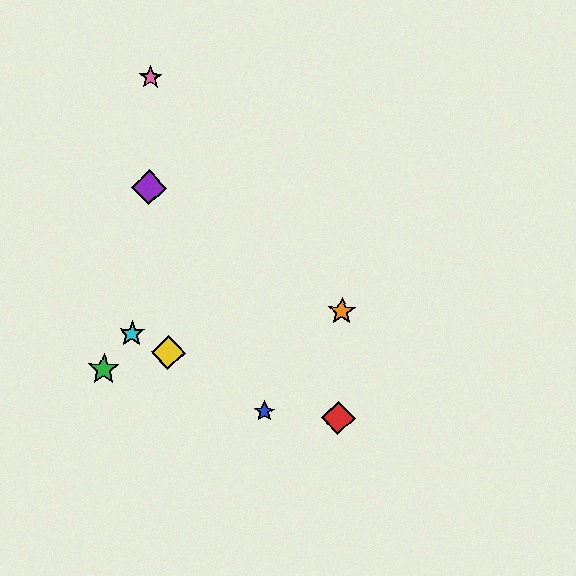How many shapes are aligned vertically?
2 shapes (the red diamond, the orange star) are aligned vertically.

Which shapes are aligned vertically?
The red diamond, the orange star are aligned vertically.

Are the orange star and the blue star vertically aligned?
No, the orange star is at x≈342 and the blue star is at x≈264.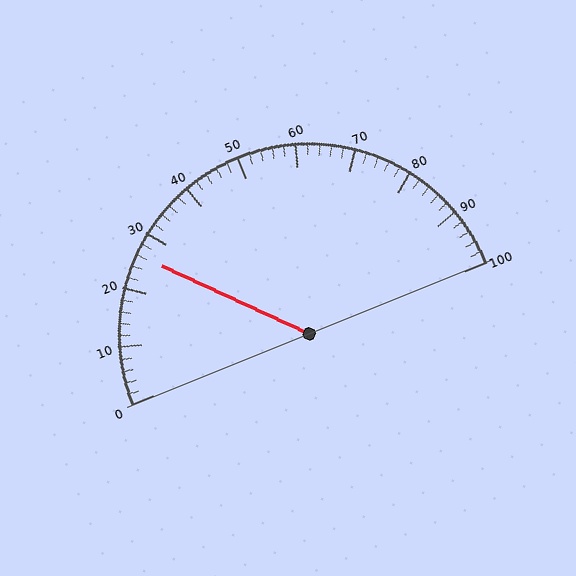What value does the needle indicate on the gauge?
The needle indicates approximately 26.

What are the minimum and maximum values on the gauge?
The gauge ranges from 0 to 100.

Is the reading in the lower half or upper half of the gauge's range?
The reading is in the lower half of the range (0 to 100).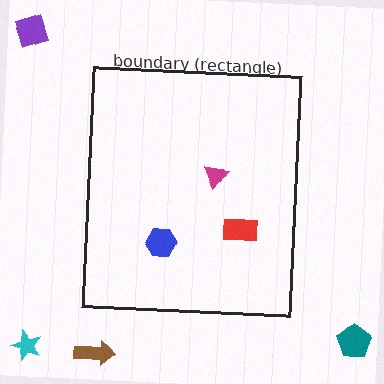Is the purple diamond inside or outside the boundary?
Outside.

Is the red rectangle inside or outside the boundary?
Inside.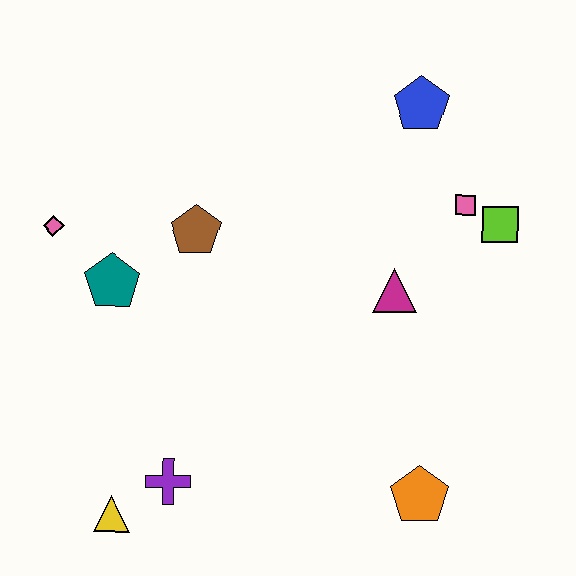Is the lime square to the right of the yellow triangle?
Yes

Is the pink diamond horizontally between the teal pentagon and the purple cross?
No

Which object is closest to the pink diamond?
The teal pentagon is closest to the pink diamond.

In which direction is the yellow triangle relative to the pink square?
The yellow triangle is to the left of the pink square.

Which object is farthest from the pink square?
The yellow triangle is farthest from the pink square.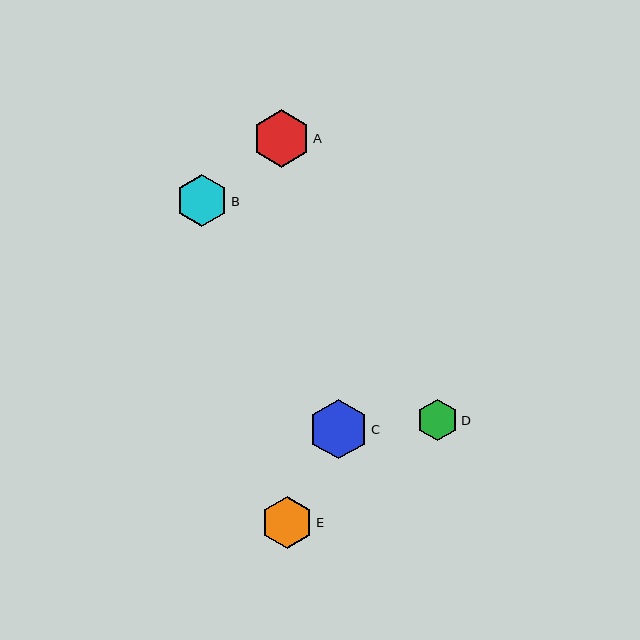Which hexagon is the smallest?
Hexagon D is the smallest with a size of approximately 41 pixels.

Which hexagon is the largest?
Hexagon C is the largest with a size of approximately 59 pixels.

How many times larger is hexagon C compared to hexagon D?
Hexagon C is approximately 1.4 times the size of hexagon D.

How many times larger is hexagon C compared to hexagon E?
Hexagon C is approximately 1.1 times the size of hexagon E.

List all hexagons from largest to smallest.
From largest to smallest: C, A, E, B, D.